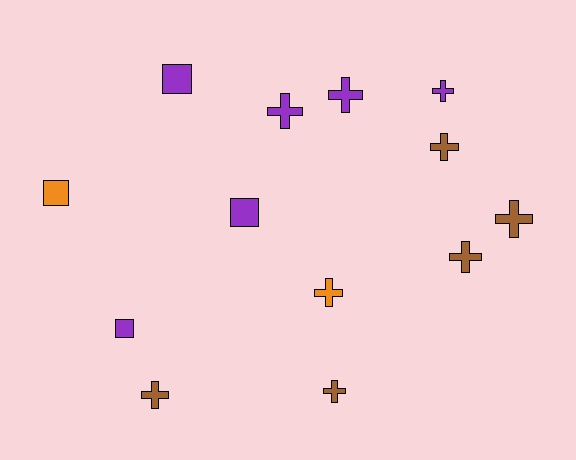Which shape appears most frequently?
Cross, with 9 objects.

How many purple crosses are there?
There are 3 purple crosses.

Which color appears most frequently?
Purple, with 6 objects.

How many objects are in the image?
There are 13 objects.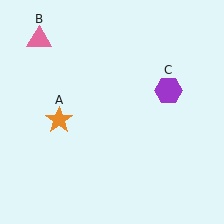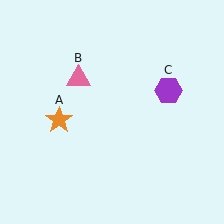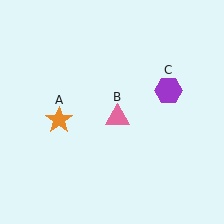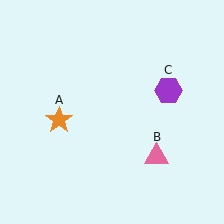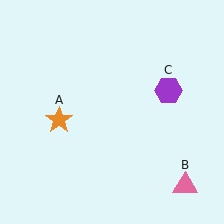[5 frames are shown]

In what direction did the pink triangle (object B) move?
The pink triangle (object B) moved down and to the right.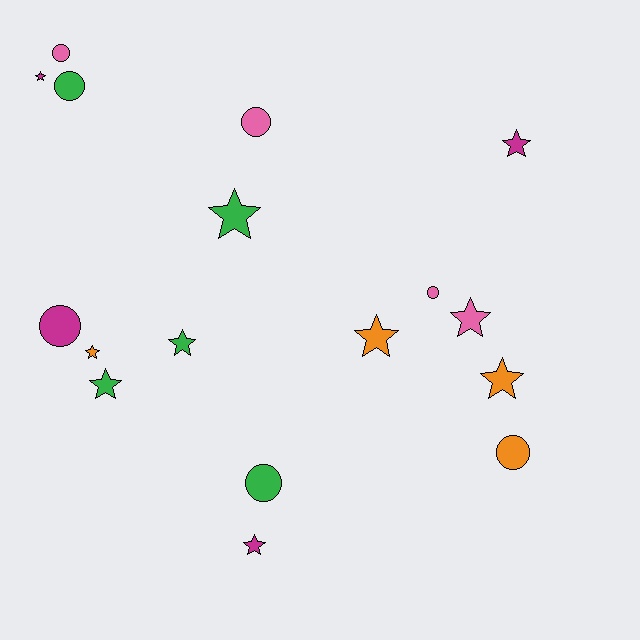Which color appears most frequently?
Green, with 5 objects.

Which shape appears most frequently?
Star, with 10 objects.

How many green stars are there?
There are 3 green stars.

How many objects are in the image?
There are 17 objects.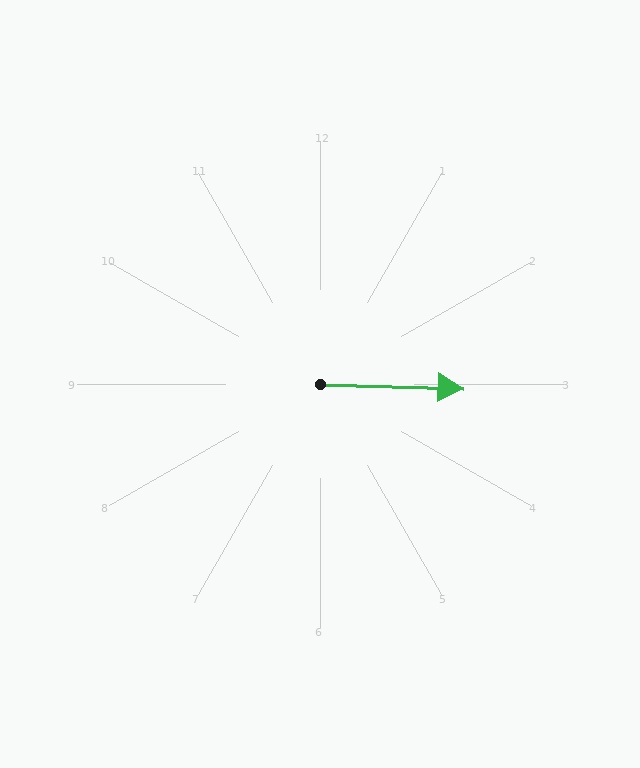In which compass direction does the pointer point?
East.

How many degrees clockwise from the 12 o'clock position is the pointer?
Approximately 92 degrees.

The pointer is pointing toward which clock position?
Roughly 3 o'clock.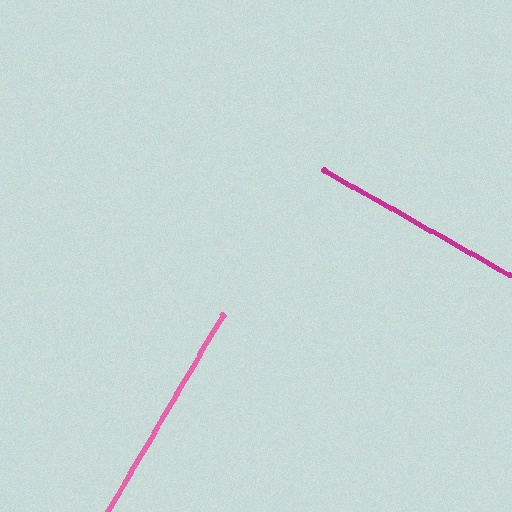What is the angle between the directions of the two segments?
Approximately 89 degrees.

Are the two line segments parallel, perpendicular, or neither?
Perpendicular — they meet at approximately 89°.